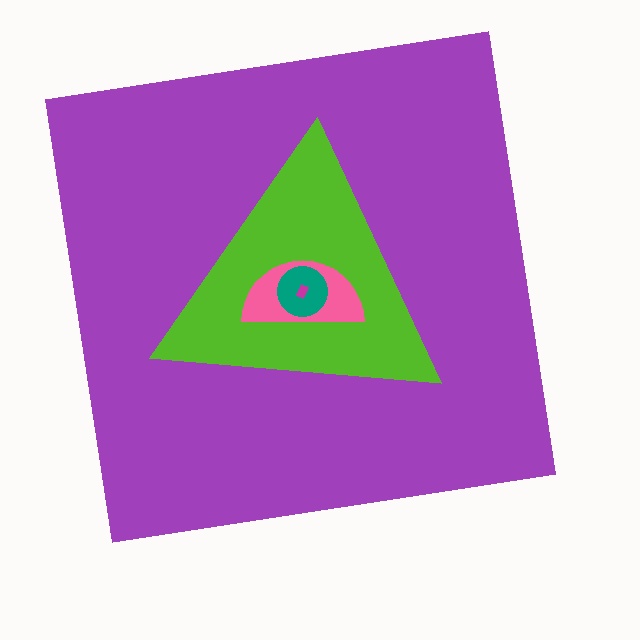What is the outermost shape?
The purple square.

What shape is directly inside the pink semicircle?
The teal circle.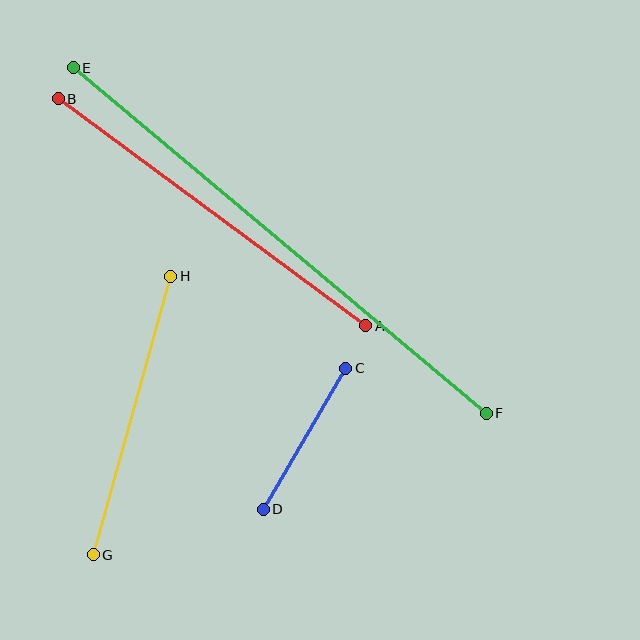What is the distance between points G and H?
The distance is approximately 289 pixels.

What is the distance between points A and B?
The distance is approximately 382 pixels.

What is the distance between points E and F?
The distance is approximately 538 pixels.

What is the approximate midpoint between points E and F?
The midpoint is at approximately (280, 241) pixels.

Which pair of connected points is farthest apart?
Points E and F are farthest apart.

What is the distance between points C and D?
The distance is approximately 163 pixels.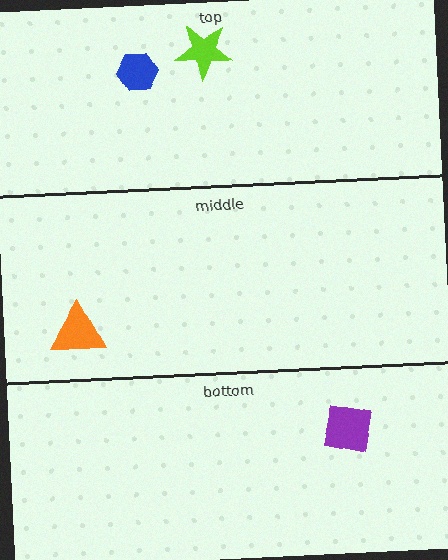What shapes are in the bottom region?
The purple square.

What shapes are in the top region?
The lime star, the blue hexagon.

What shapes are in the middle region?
The orange triangle.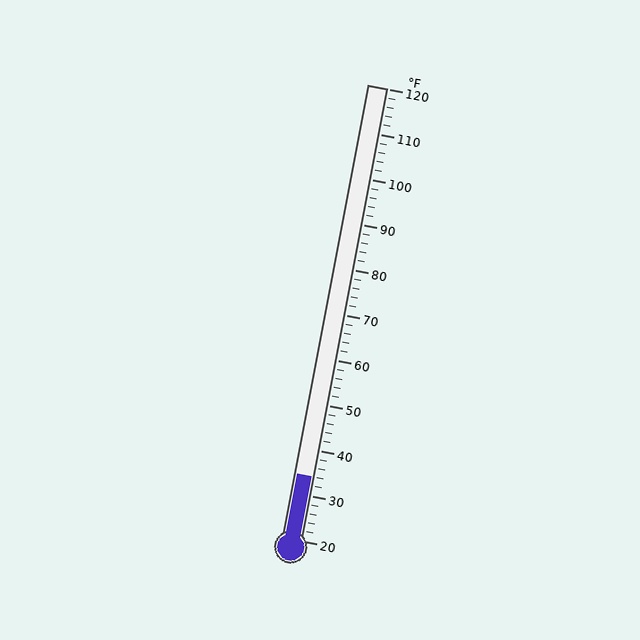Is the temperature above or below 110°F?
The temperature is below 110°F.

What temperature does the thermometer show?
The thermometer shows approximately 34°F.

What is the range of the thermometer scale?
The thermometer scale ranges from 20°F to 120°F.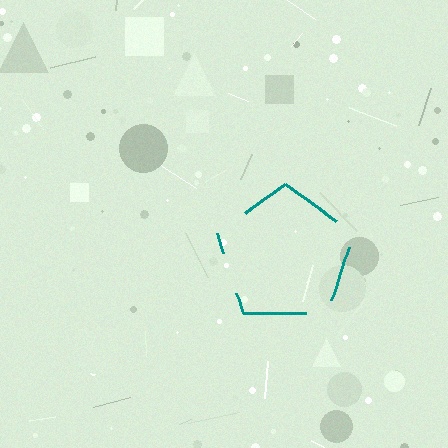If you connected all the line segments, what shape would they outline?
They would outline a pentagon.